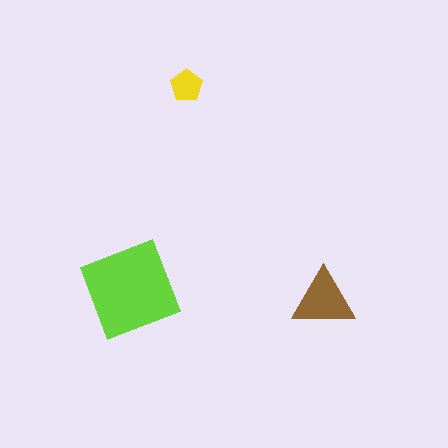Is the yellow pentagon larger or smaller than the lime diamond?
Smaller.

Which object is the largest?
The lime diamond.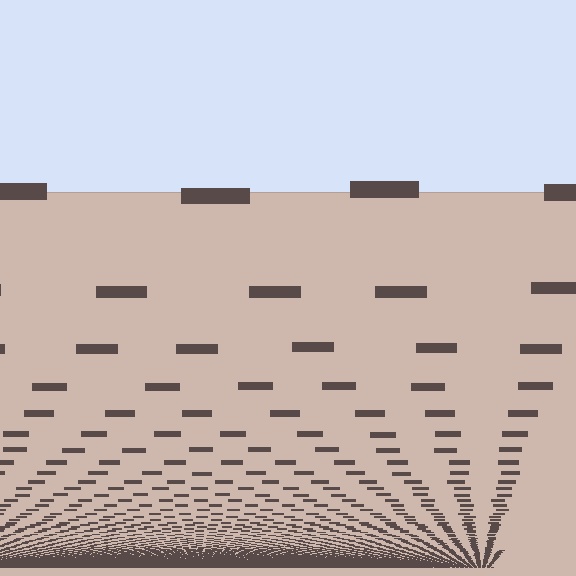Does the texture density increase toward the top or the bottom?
Density increases toward the bottom.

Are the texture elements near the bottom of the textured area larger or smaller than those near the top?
Smaller. The gradient is inverted — elements near the bottom are smaller and denser.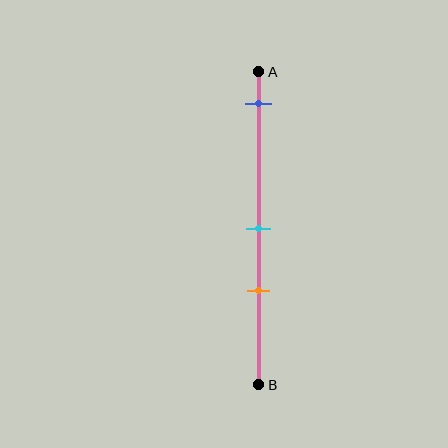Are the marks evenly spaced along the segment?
No, the marks are not evenly spaced.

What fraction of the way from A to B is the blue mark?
The blue mark is approximately 10% (0.1) of the way from A to B.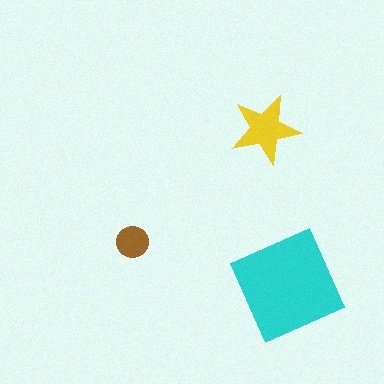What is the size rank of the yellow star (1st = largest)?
2nd.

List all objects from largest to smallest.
The cyan square, the yellow star, the brown circle.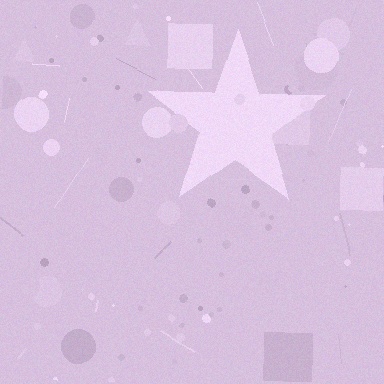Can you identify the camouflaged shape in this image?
The camouflaged shape is a star.